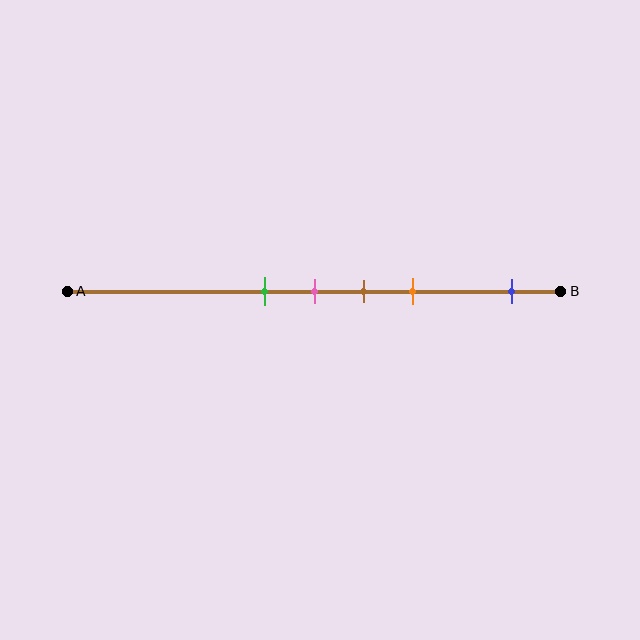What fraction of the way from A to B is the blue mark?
The blue mark is approximately 90% (0.9) of the way from A to B.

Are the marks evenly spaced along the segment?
No, the marks are not evenly spaced.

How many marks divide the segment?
There are 5 marks dividing the segment.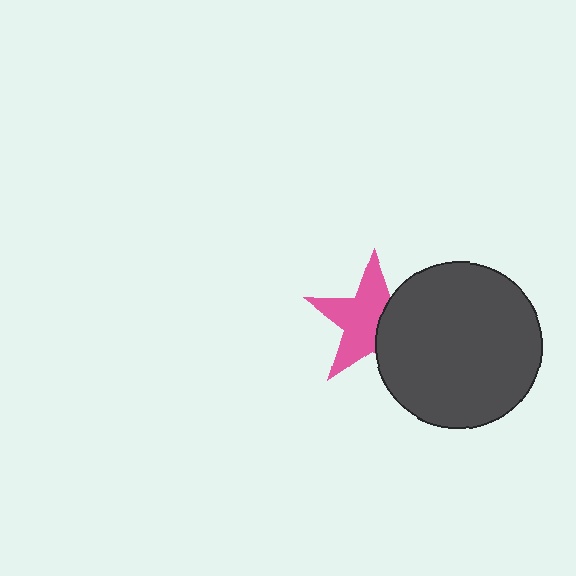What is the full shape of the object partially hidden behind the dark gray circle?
The partially hidden object is a pink star.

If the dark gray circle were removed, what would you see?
You would see the complete pink star.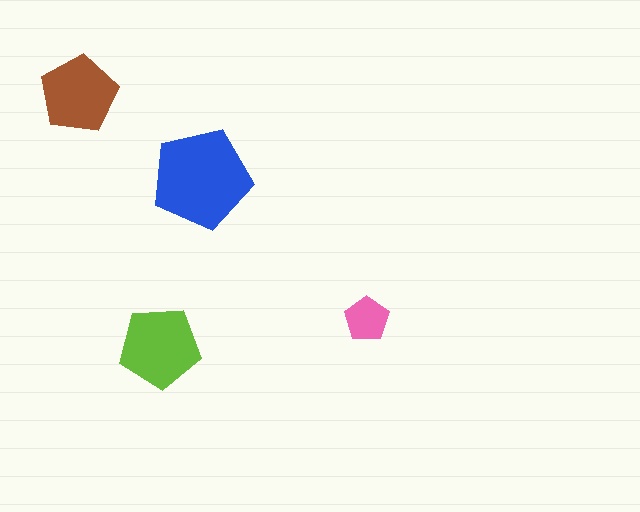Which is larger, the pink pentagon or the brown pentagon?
The brown one.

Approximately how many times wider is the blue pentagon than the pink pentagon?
About 2.5 times wider.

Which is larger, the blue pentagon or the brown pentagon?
The blue one.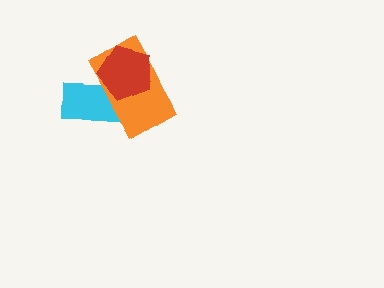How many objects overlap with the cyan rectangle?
2 objects overlap with the cyan rectangle.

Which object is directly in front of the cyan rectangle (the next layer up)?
The orange rectangle is directly in front of the cyan rectangle.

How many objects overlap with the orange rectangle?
2 objects overlap with the orange rectangle.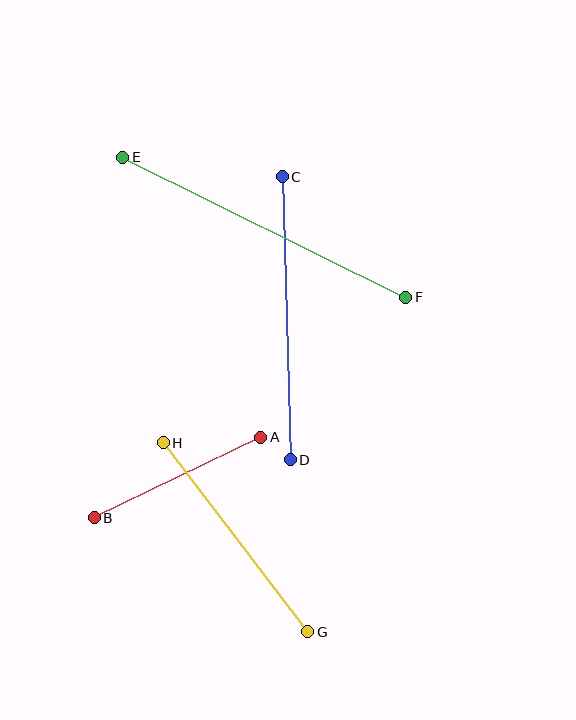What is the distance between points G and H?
The distance is approximately 238 pixels.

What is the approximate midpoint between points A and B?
The midpoint is at approximately (177, 478) pixels.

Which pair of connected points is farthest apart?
Points E and F are farthest apart.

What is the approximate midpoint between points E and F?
The midpoint is at approximately (264, 227) pixels.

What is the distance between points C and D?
The distance is approximately 283 pixels.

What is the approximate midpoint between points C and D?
The midpoint is at approximately (286, 318) pixels.